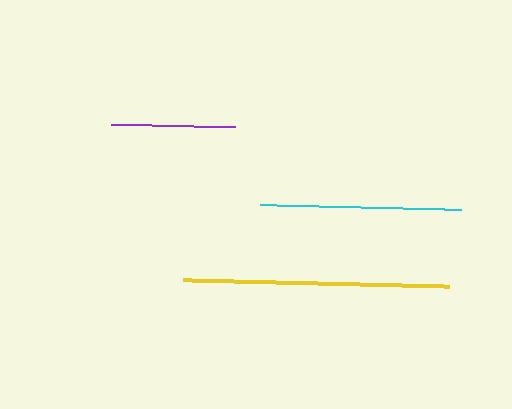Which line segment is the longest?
The yellow line is the longest at approximately 266 pixels.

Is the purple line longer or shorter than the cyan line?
The cyan line is longer than the purple line.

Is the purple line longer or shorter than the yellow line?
The yellow line is longer than the purple line.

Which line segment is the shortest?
The purple line is the shortest at approximately 124 pixels.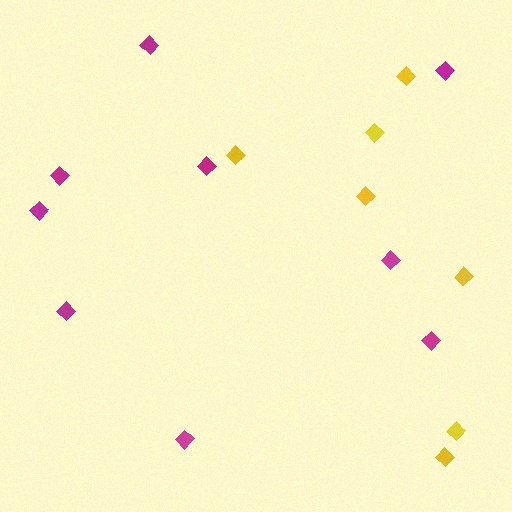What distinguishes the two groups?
There are 2 groups: one group of magenta diamonds (9) and one group of yellow diamonds (7).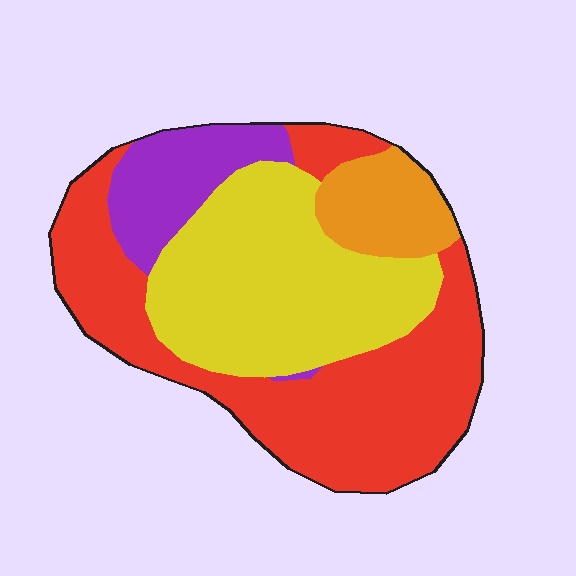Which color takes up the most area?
Red, at roughly 45%.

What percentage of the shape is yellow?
Yellow covers roughly 35% of the shape.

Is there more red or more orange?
Red.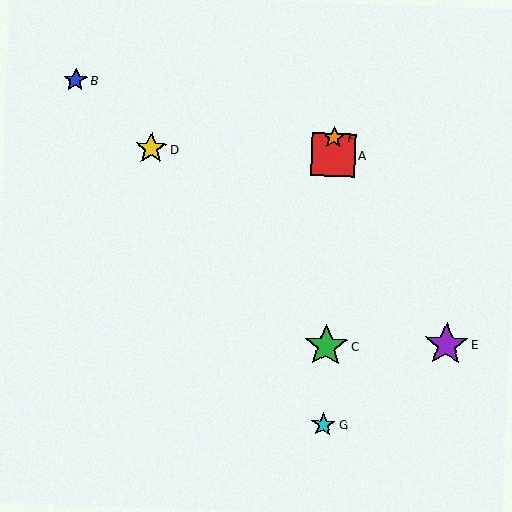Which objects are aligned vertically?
Objects A, C, F, G are aligned vertically.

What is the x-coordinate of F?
Object F is at x≈334.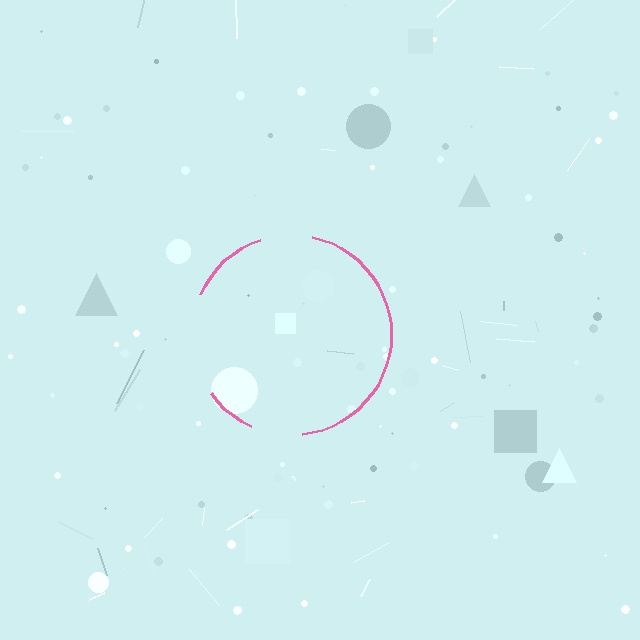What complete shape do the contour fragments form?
The contour fragments form a circle.